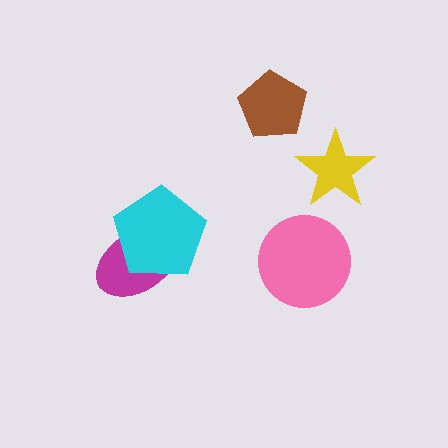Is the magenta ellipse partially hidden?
Yes, it is partially covered by another shape.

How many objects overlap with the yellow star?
0 objects overlap with the yellow star.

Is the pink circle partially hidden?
No, no other shape covers it.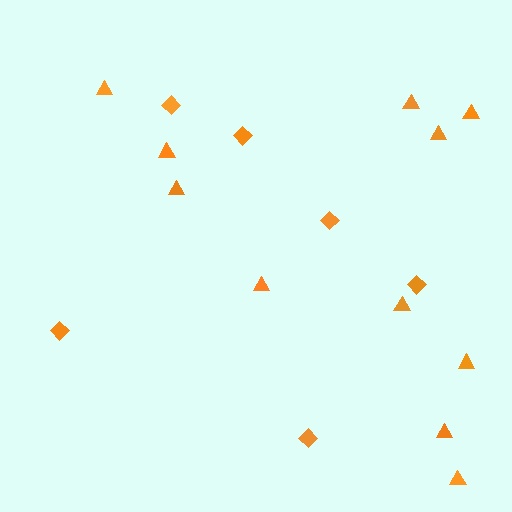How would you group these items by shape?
There are 2 groups: one group of triangles (11) and one group of diamonds (6).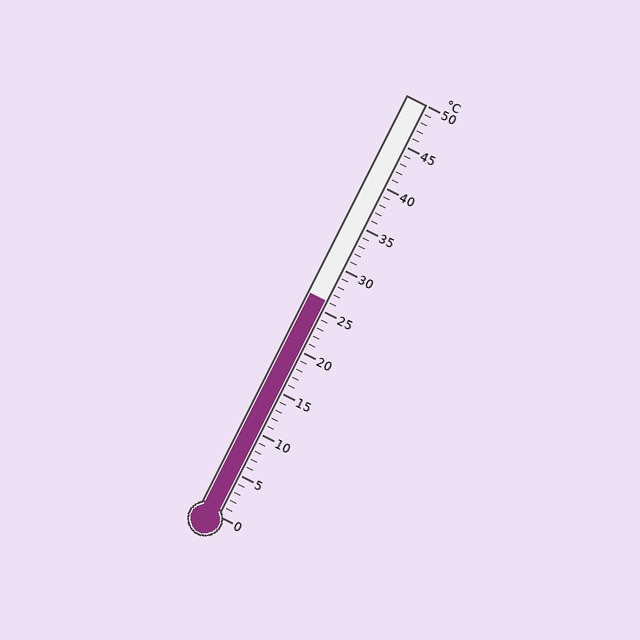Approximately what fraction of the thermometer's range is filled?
The thermometer is filled to approximately 50% of its range.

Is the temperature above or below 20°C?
The temperature is above 20°C.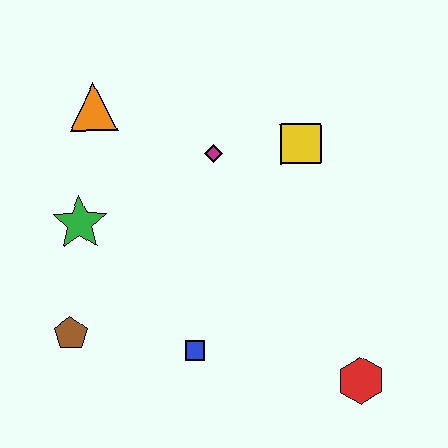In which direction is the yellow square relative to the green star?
The yellow square is to the right of the green star.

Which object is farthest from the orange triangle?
The red hexagon is farthest from the orange triangle.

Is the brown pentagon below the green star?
Yes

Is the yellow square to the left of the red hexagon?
Yes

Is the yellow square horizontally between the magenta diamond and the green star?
No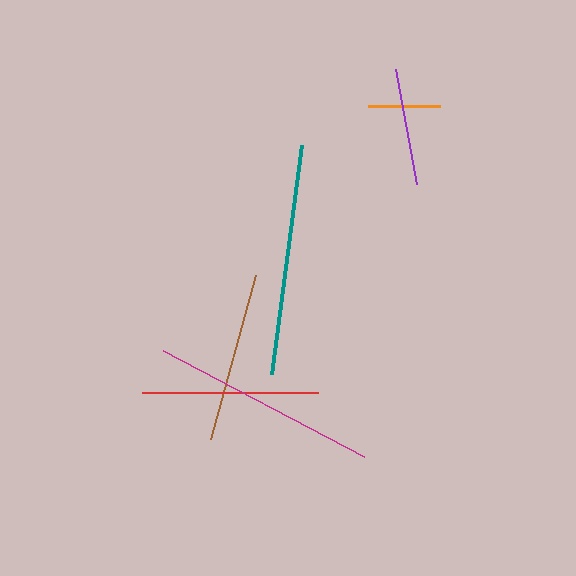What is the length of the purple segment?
The purple segment is approximately 117 pixels long.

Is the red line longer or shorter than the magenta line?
The magenta line is longer than the red line.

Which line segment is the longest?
The teal line is the longest at approximately 230 pixels.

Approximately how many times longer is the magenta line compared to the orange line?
The magenta line is approximately 3.1 times the length of the orange line.